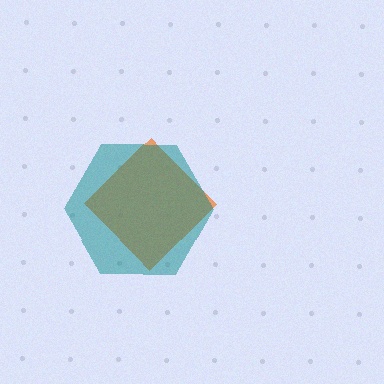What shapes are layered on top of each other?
The layered shapes are: an orange diamond, a teal hexagon.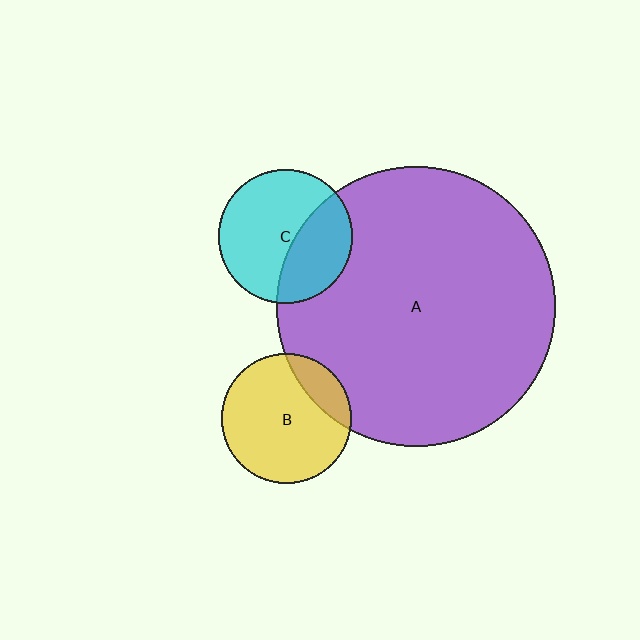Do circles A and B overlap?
Yes.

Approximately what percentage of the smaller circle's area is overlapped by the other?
Approximately 20%.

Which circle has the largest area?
Circle A (purple).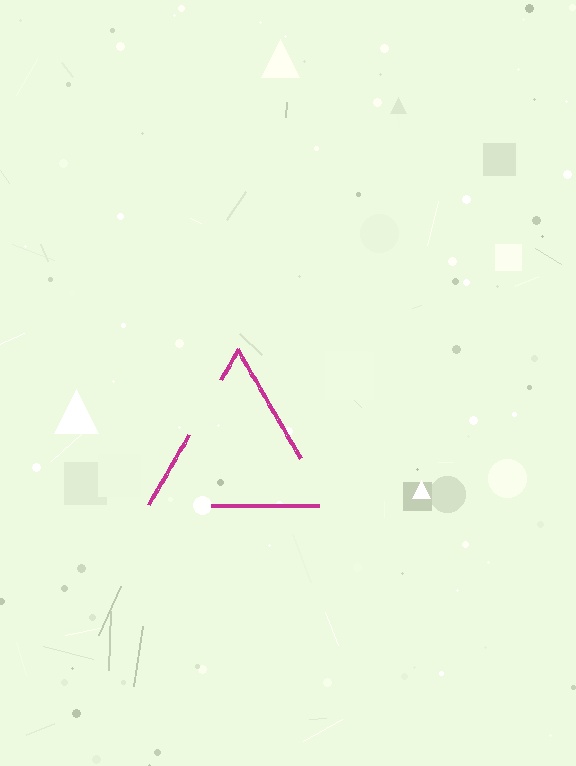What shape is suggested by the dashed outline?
The dashed outline suggests a triangle.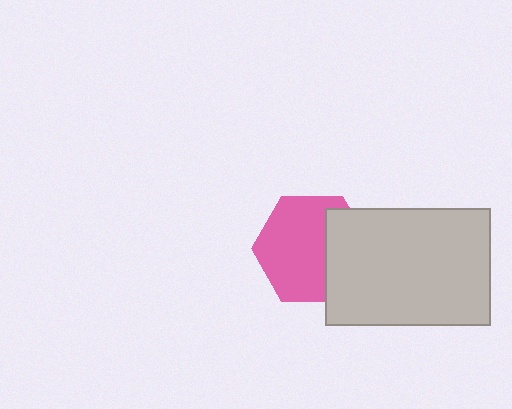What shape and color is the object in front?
The object in front is a light gray rectangle.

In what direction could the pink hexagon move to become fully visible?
The pink hexagon could move left. That would shift it out from behind the light gray rectangle entirely.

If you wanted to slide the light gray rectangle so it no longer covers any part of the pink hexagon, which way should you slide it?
Slide it right — that is the most direct way to separate the two shapes.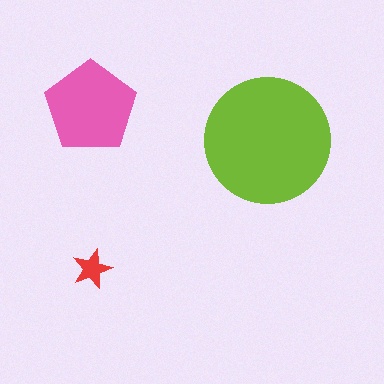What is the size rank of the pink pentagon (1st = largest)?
2nd.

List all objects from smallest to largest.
The red star, the pink pentagon, the lime circle.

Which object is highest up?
The pink pentagon is topmost.